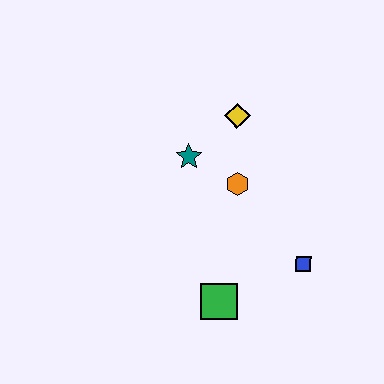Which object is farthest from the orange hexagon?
The green square is farthest from the orange hexagon.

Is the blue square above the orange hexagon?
No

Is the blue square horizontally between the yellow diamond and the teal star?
No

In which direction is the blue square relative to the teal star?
The blue square is to the right of the teal star.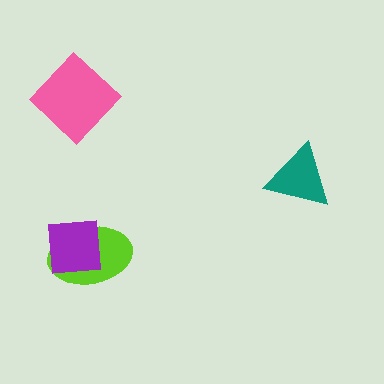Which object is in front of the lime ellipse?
The purple square is in front of the lime ellipse.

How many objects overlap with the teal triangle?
0 objects overlap with the teal triangle.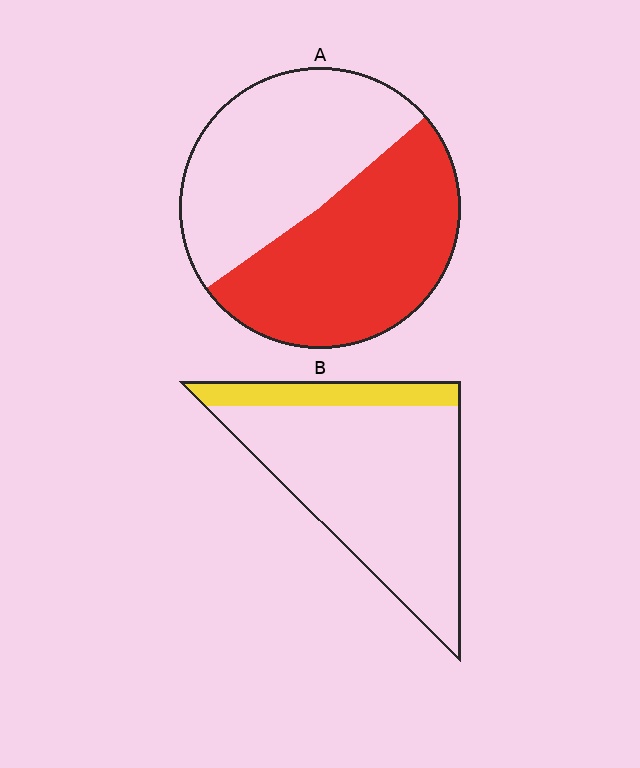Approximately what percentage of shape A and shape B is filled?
A is approximately 50% and B is approximately 15%.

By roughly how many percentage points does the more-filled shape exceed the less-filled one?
By roughly 35 percentage points (A over B).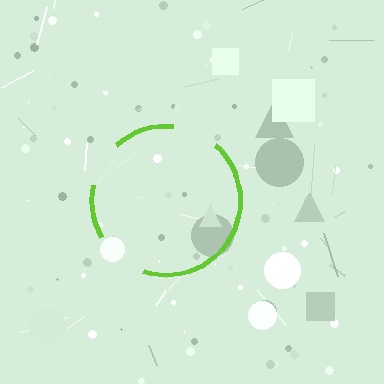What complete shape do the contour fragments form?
The contour fragments form a circle.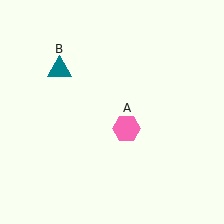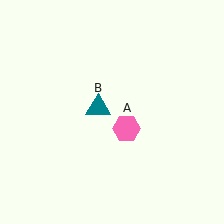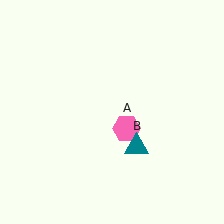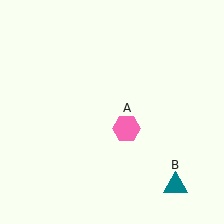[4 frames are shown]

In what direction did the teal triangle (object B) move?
The teal triangle (object B) moved down and to the right.